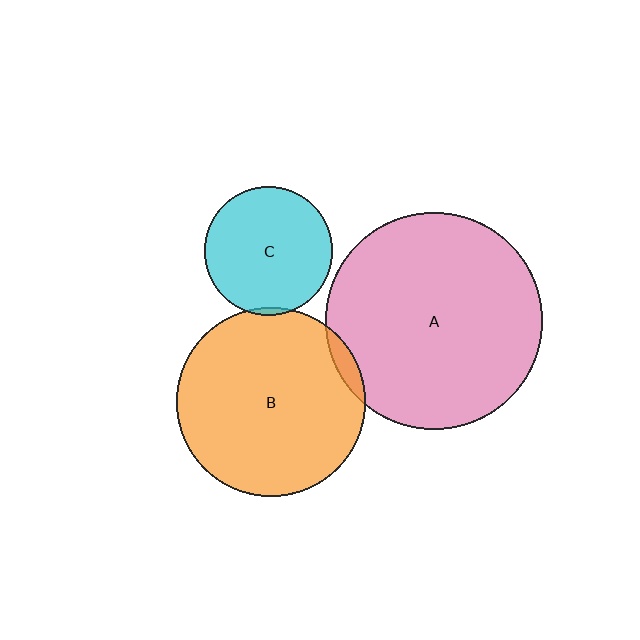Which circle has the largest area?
Circle A (pink).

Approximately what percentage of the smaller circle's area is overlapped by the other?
Approximately 5%.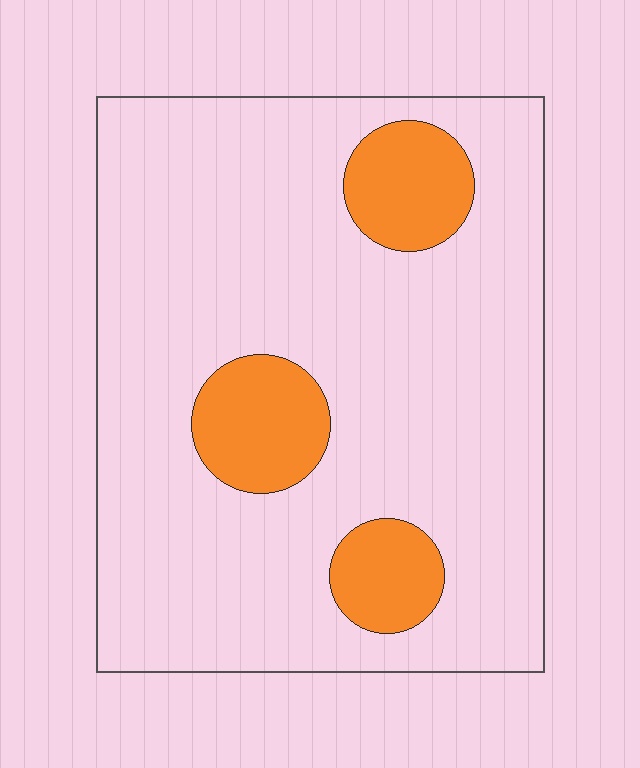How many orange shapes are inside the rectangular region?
3.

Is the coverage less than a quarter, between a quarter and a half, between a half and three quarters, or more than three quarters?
Less than a quarter.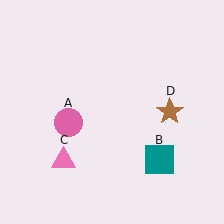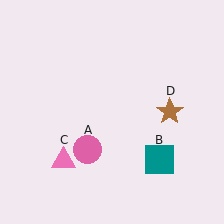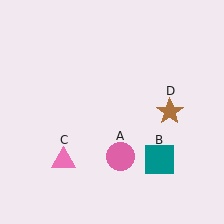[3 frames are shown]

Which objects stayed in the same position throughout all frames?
Teal square (object B) and pink triangle (object C) and brown star (object D) remained stationary.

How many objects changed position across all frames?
1 object changed position: pink circle (object A).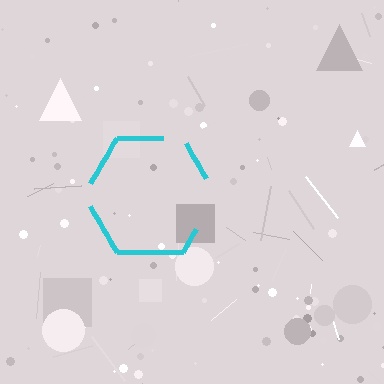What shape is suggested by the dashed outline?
The dashed outline suggests a hexagon.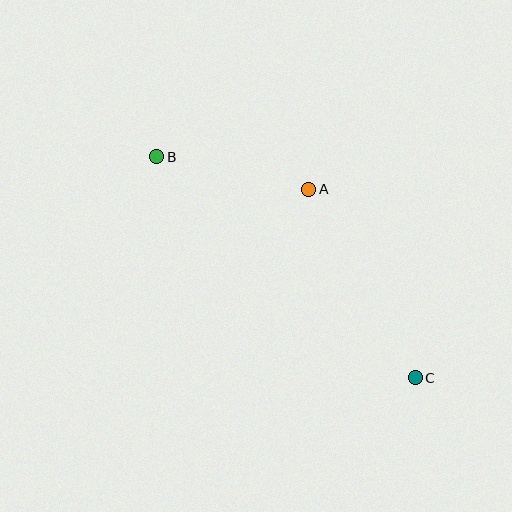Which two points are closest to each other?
Points A and B are closest to each other.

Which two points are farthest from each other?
Points B and C are farthest from each other.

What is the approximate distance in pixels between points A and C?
The distance between A and C is approximately 217 pixels.